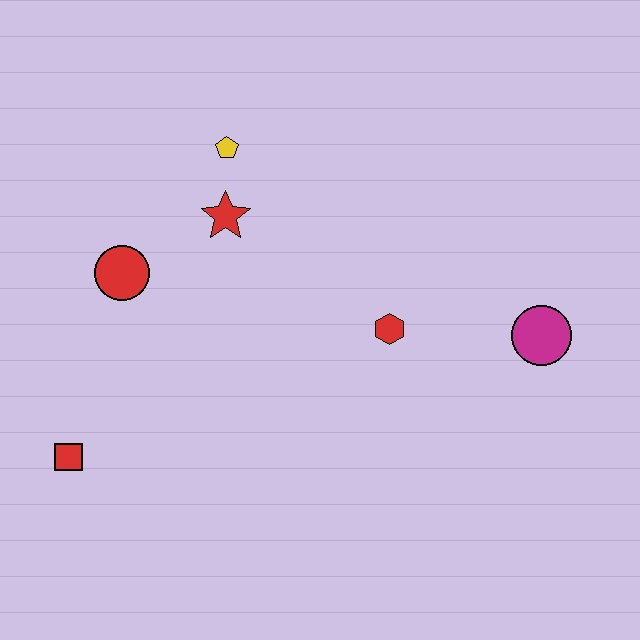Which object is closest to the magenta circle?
The red hexagon is closest to the magenta circle.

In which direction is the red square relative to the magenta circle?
The red square is to the left of the magenta circle.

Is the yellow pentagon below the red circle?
No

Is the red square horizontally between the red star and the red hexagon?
No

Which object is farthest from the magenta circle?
The red square is farthest from the magenta circle.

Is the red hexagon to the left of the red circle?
No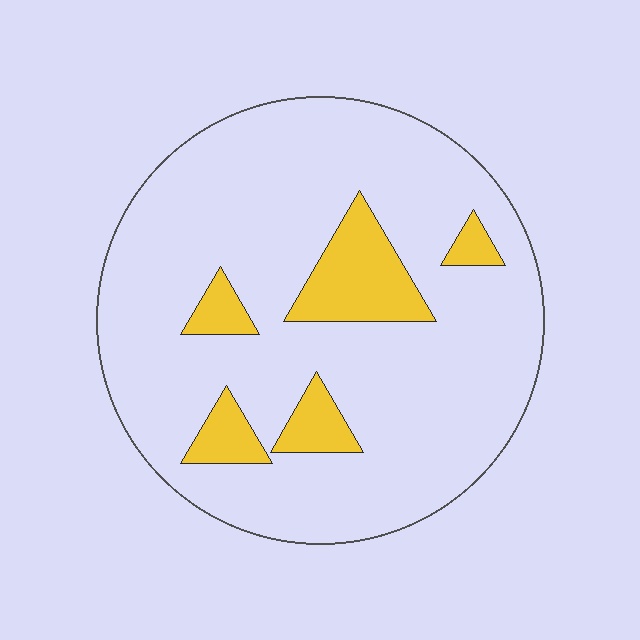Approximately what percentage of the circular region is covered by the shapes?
Approximately 15%.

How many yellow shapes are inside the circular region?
5.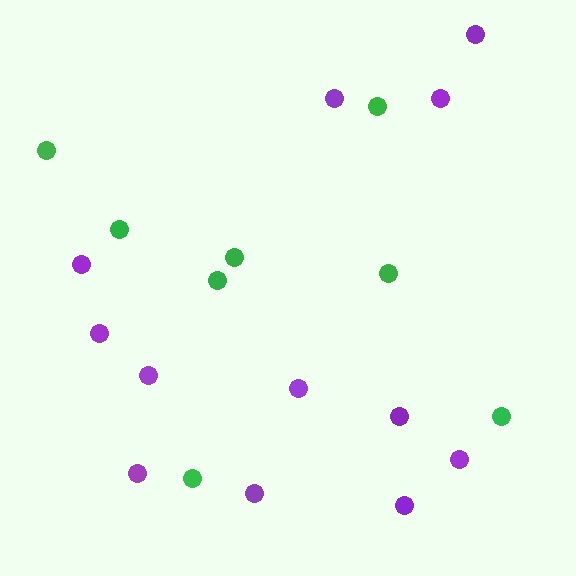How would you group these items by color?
There are 2 groups: one group of purple circles (12) and one group of green circles (8).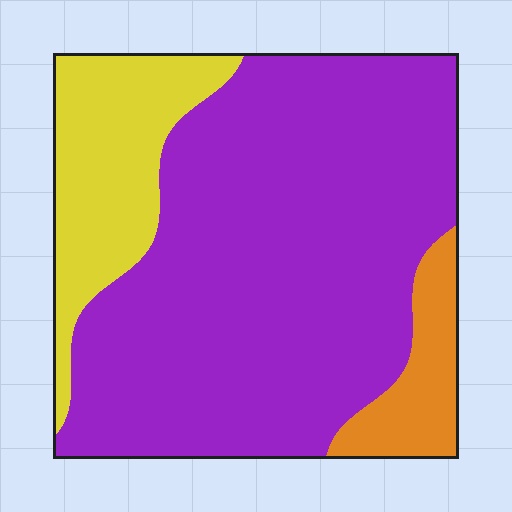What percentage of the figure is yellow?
Yellow takes up about one fifth (1/5) of the figure.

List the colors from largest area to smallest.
From largest to smallest: purple, yellow, orange.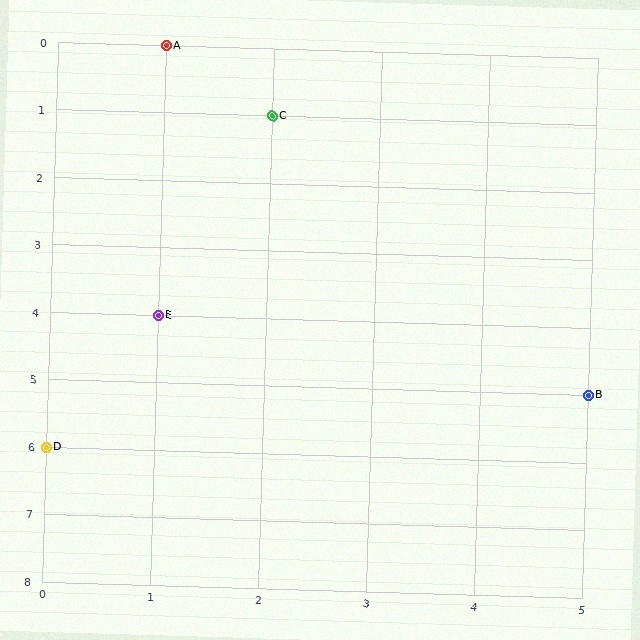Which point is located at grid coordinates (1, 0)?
Point A is at (1, 0).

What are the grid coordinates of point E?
Point E is at grid coordinates (1, 4).